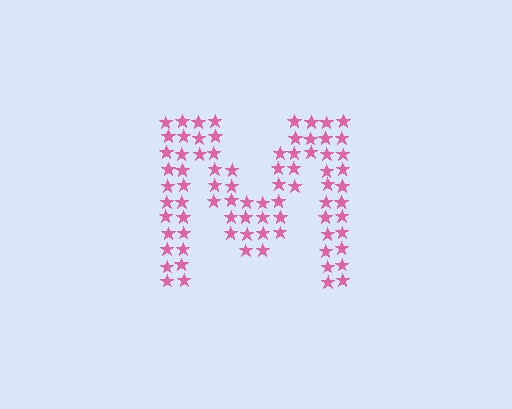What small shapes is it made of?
It is made of small stars.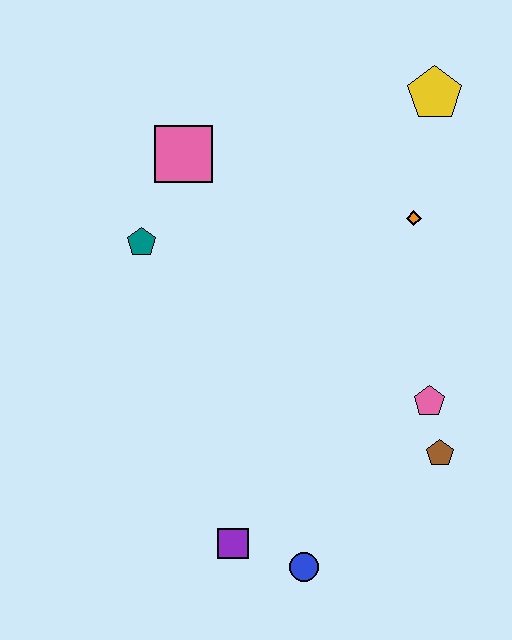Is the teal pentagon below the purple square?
No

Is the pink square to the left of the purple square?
Yes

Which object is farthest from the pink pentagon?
The pink square is farthest from the pink pentagon.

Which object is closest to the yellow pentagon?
The orange diamond is closest to the yellow pentagon.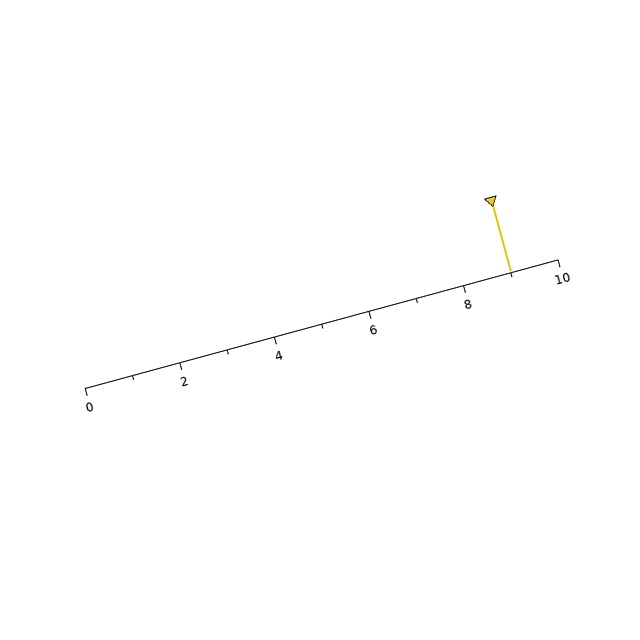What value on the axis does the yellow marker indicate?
The marker indicates approximately 9.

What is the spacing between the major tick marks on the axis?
The major ticks are spaced 2 apart.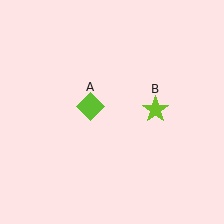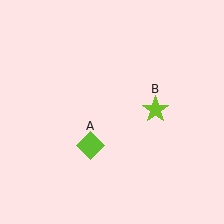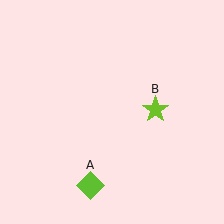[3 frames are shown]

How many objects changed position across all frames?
1 object changed position: lime diamond (object A).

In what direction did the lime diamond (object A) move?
The lime diamond (object A) moved down.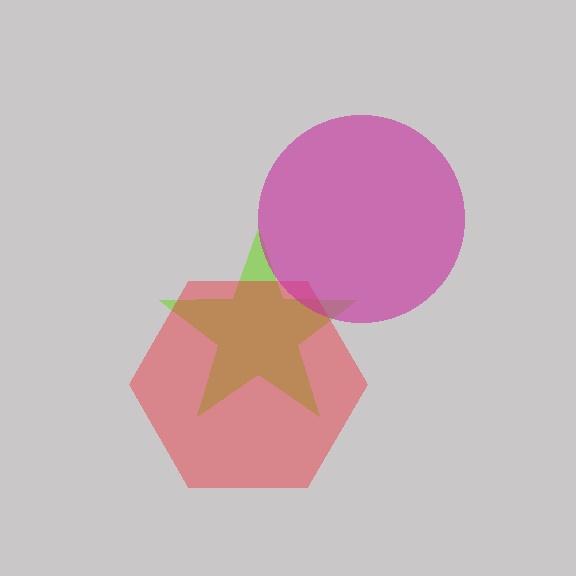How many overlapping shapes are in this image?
There are 3 overlapping shapes in the image.